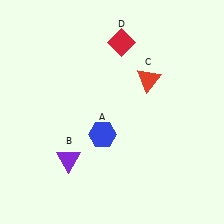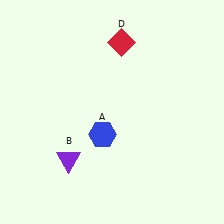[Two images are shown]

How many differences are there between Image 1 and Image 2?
There is 1 difference between the two images.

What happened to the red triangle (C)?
The red triangle (C) was removed in Image 2. It was in the top-right area of Image 1.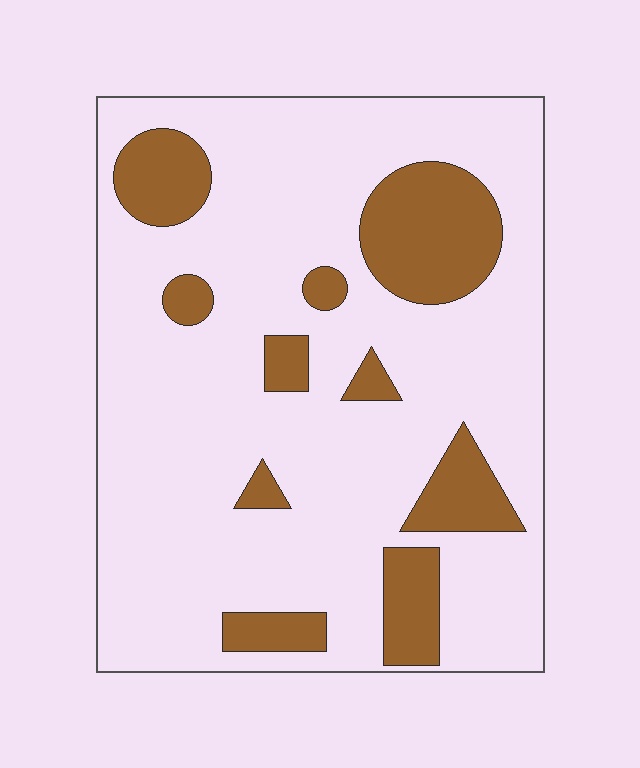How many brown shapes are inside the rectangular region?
10.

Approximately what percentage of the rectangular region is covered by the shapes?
Approximately 20%.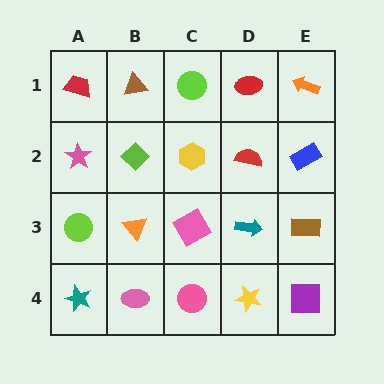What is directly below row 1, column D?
A red semicircle.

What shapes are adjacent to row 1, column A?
A pink star (row 2, column A), a brown triangle (row 1, column B).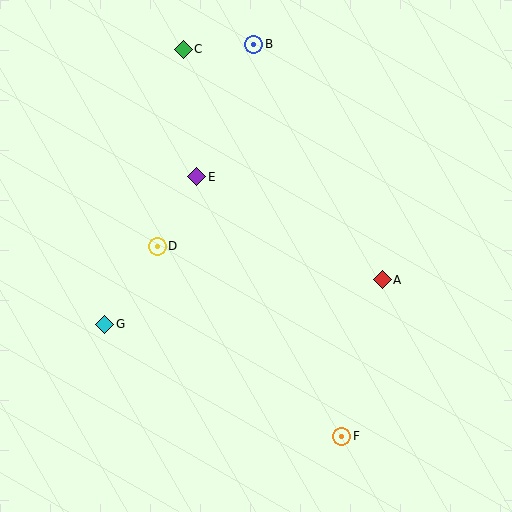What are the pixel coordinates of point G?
Point G is at (105, 324).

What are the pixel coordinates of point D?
Point D is at (157, 246).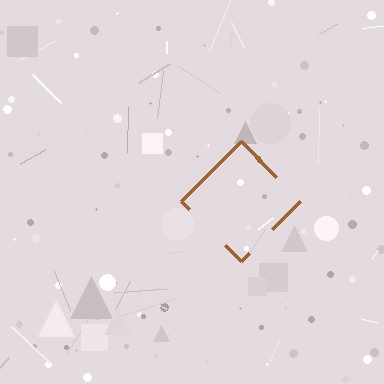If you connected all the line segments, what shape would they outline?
They would outline a diamond.